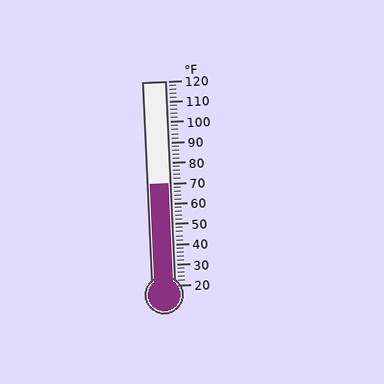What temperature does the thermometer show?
The thermometer shows approximately 70°F.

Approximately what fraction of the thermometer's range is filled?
The thermometer is filled to approximately 50% of its range.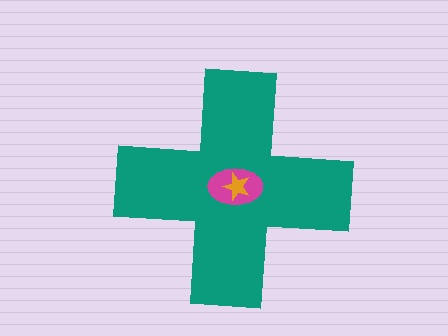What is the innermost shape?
The orange star.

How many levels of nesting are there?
3.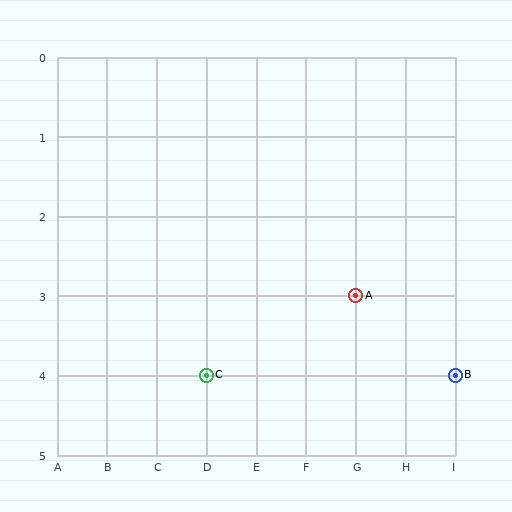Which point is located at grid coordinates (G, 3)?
Point A is at (G, 3).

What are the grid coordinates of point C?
Point C is at grid coordinates (D, 4).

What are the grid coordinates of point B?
Point B is at grid coordinates (I, 4).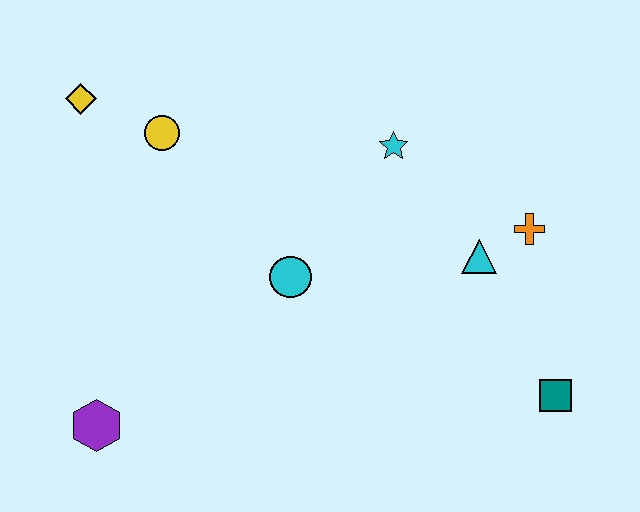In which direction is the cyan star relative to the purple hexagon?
The cyan star is to the right of the purple hexagon.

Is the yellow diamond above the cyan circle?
Yes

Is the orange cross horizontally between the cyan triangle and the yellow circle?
No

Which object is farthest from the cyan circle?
The teal square is farthest from the cyan circle.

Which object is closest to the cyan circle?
The cyan star is closest to the cyan circle.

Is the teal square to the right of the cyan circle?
Yes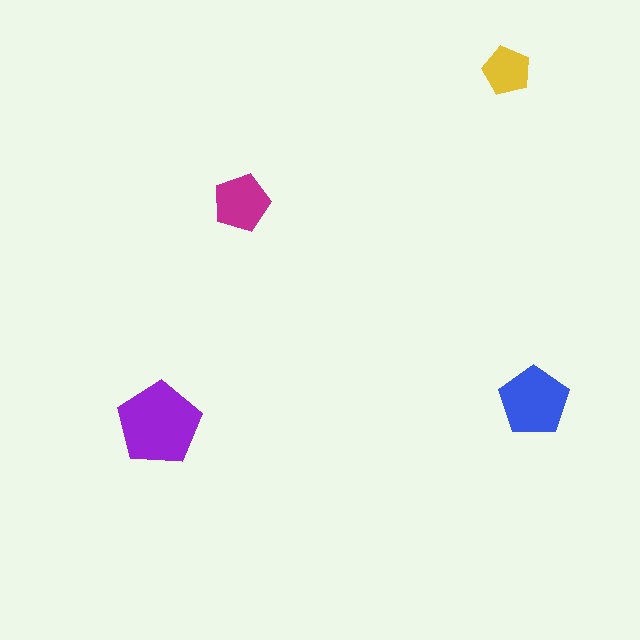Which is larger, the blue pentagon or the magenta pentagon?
The blue one.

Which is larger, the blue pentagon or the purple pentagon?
The purple one.